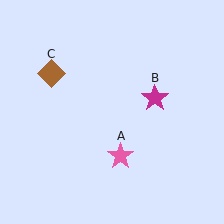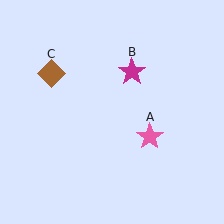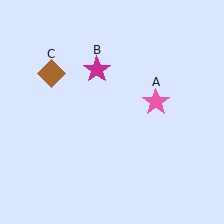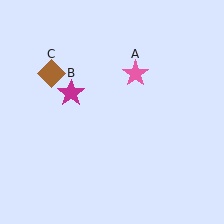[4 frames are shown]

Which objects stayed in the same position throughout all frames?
Brown diamond (object C) remained stationary.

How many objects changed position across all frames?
2 objects changed position: pink star (object A), magenta star (object B).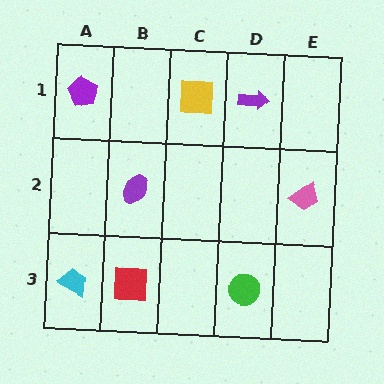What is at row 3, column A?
A cyan trapezoid.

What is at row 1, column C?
A yellow square.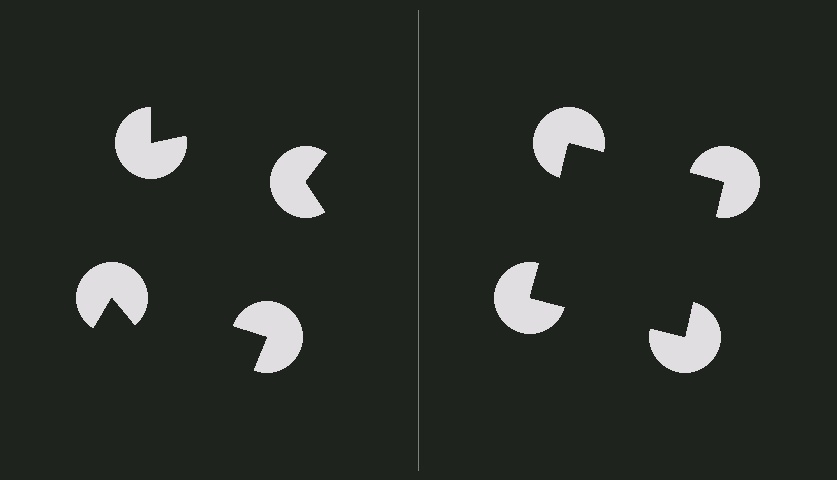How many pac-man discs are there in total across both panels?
8 — 4 on each side.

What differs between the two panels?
The pac-man discs are positioned identically on both sides; only the wedge orientations differ. On the right they align to a square; on the left they are misaligned.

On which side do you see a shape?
An illusory square appears on the right side. On the left side the wedge cuts are rotated, so no coherent shape forms.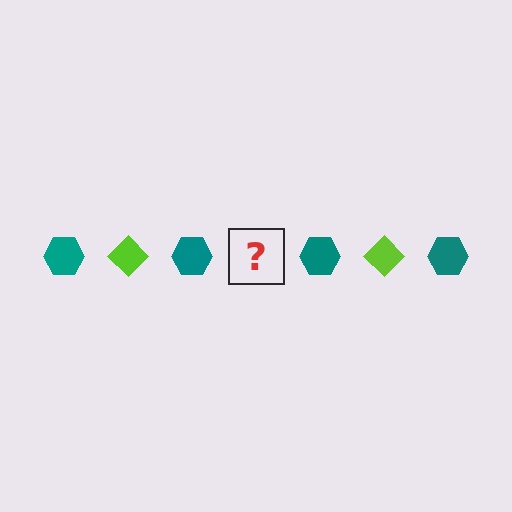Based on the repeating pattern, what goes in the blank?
The blank should be a lime diamond.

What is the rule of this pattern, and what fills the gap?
The rule is that the pattern alternates between teal hexagon and lime diamond. The gap should be filled with a lime diamond.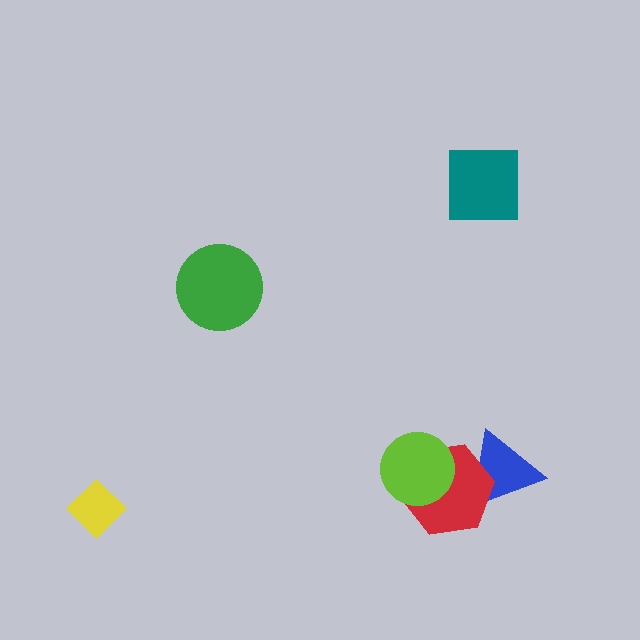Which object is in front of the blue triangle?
The red hexagon is in front of the blue triangle.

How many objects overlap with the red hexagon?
2 objects overlap with the red hexagon.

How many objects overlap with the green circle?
0 objects overlap with the green circle.